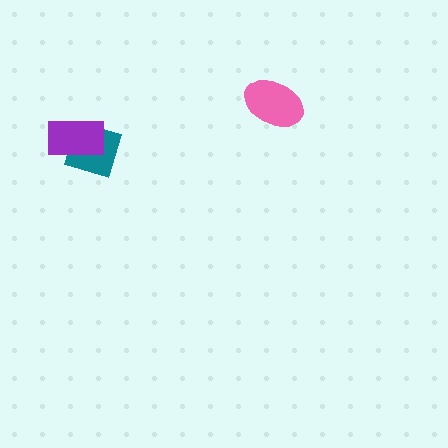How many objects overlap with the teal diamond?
1 object overlaps with the teal diamond.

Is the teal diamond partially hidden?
Yes, it is partially covered by another shape.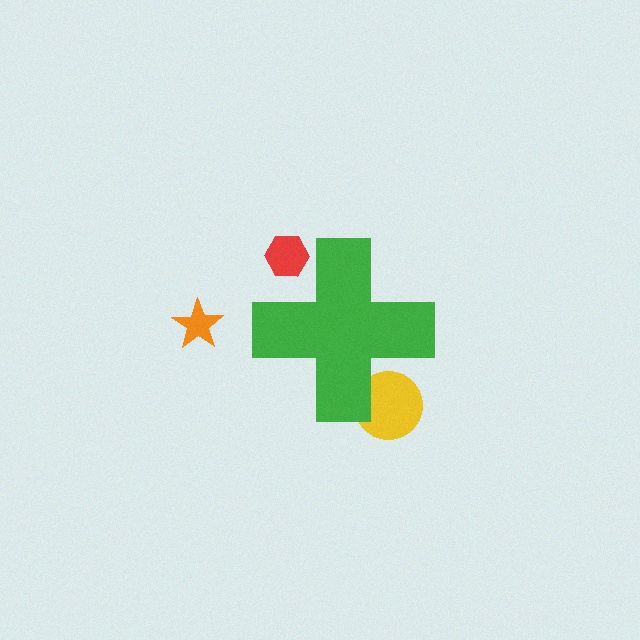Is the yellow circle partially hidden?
Yes, the yellow circle is partially hidden behind the green cross.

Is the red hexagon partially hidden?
Yes, the red hexagon is partially hidden behind the green cross.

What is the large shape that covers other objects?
A green cross.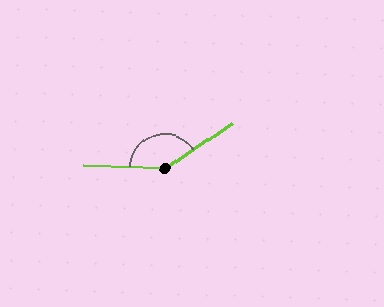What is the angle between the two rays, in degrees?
Approximately 143 degrees.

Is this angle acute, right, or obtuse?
It is obtuse.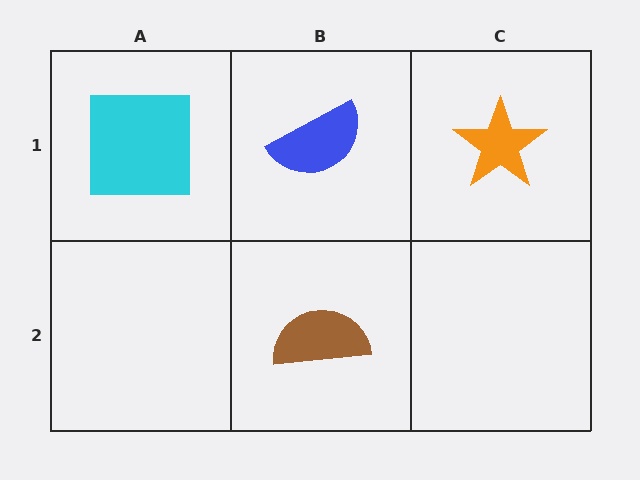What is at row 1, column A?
A cyan square.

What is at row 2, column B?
A brown semicircle.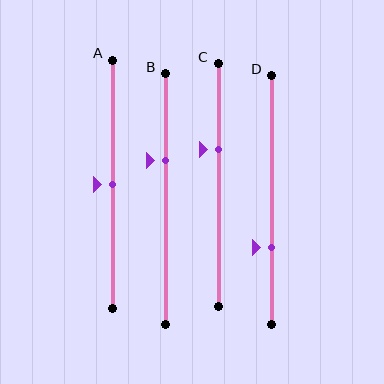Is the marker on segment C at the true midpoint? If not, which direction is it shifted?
No, the marker on segment C is shifted upward by about 15% of the segment length.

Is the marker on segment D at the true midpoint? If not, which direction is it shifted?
No, the marker on segment D is shifted downward by about 19% of the segment length.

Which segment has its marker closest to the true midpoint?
Segment A has its marker closest to the true midpoint.